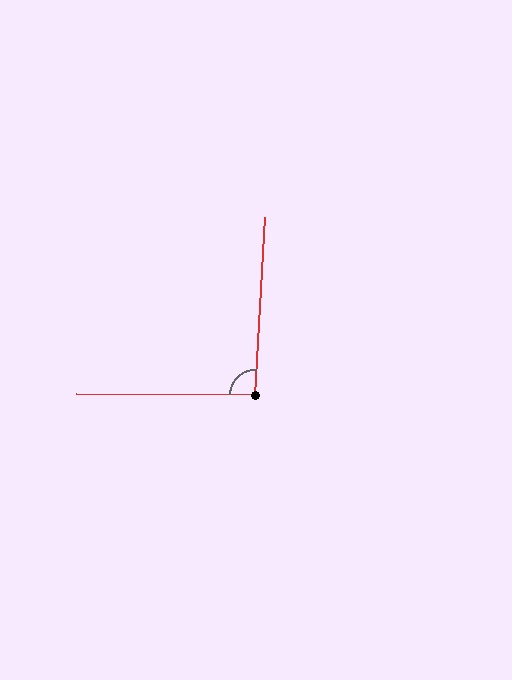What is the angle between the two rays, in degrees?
Approximately 93 degrees.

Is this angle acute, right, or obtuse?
It is approximately a right angle.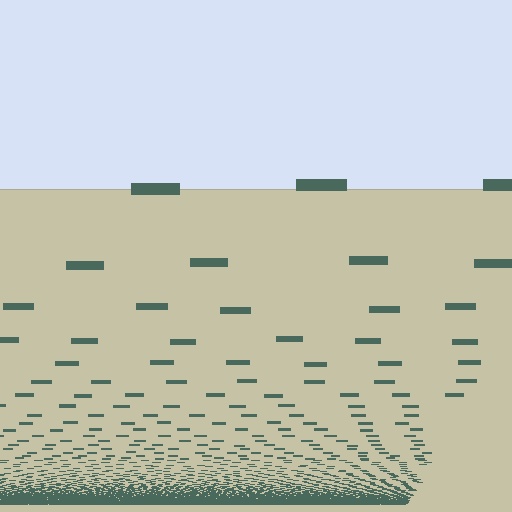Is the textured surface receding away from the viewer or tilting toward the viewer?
The surface appears to tilt toward the viewer. Texture elements get larger and sparser toward the top.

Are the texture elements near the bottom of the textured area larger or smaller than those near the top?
Smaller. The gradient is inverted — elements near the bottom are smaller and denser.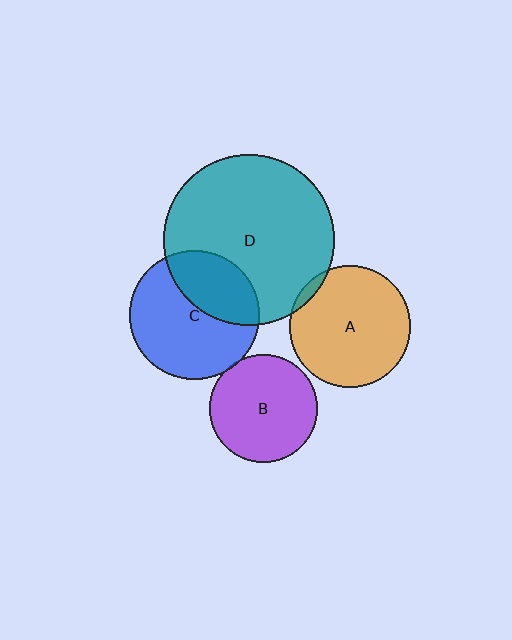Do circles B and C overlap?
Yes.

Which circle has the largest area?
Circle D (teal).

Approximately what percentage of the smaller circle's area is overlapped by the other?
Approximately 5%.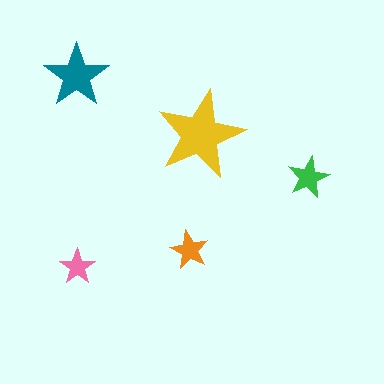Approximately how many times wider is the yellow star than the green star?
About 2 times wider.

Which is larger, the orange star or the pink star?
The orange one.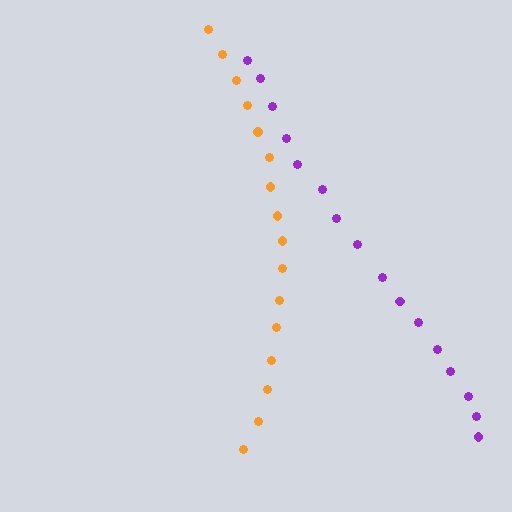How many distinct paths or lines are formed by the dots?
There are 2 distinct paths.